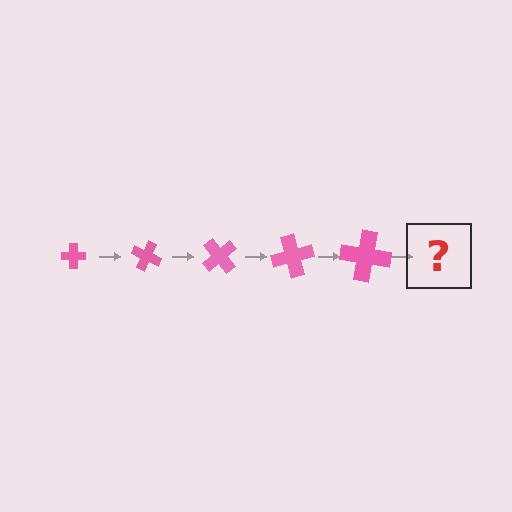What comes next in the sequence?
The next element should be a cross, larger than the previous one and rotated 125 degrees from the start.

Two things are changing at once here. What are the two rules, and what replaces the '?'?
The two rules are that the cross grows larger each step and it rotates 25 degrees each step. The '?' should be a cross, larger than the previous one and rotated 125 degrees from the start.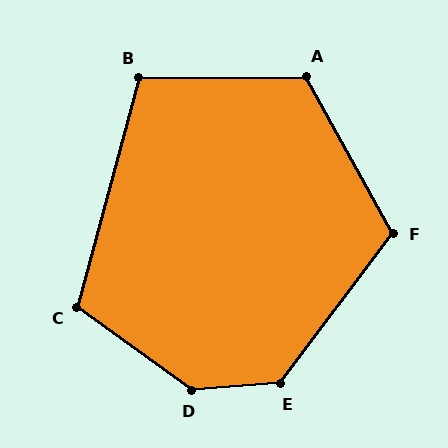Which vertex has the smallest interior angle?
B, at approximately 106 degrees.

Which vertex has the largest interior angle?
D, at approximately 140 degrees.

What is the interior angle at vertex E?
Approximately 131 degrees (obtuse).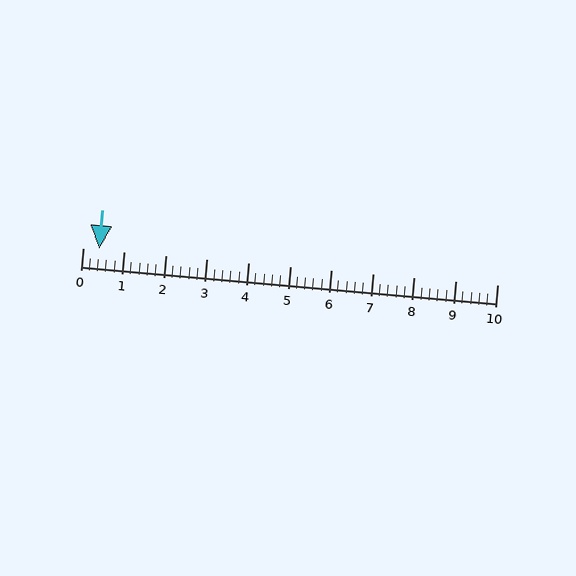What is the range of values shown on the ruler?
The ruler shows values from 0 to 10.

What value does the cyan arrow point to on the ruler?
The cyan arrow points to approximately 0.4.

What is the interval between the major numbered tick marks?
The major tick marks are spaced 1 units apart.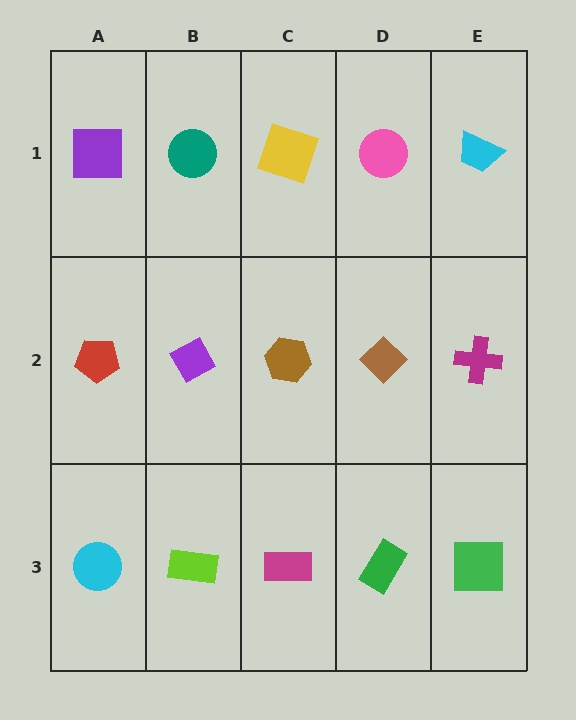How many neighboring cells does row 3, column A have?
2.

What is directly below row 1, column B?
A purple diamond.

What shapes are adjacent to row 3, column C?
A brown hexagon (row 2, column C), a lime rectangle (row 3, column B), a green rectangle (row 3, column D).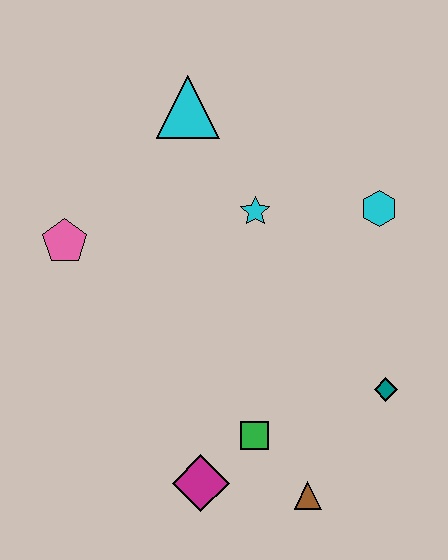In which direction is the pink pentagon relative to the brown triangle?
The pink pentagon is above the brown triangle.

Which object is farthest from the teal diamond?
The pink pentagon is farthest from the teal diamond.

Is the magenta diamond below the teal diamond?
Yes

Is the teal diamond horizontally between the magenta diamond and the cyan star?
No